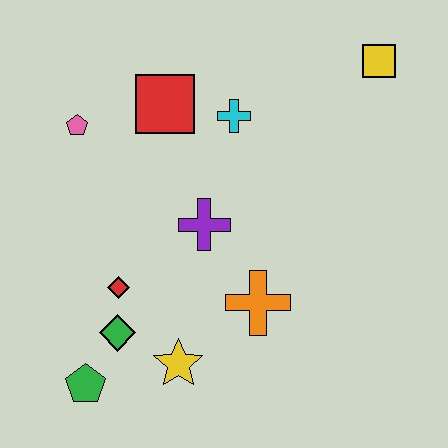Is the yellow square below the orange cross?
No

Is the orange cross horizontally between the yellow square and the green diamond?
Yes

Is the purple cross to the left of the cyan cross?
Yes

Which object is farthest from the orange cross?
The yellow square is farthest from the orange cross.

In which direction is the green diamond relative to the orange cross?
The green diamond is to the left of the orange cross.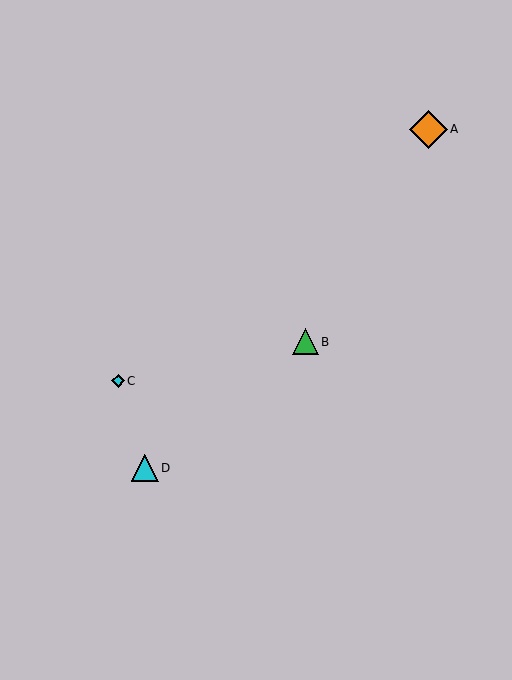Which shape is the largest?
The orange diamond (labeled A) is the largest.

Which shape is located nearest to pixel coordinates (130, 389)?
The cyan diamond (labeled C) at (118, 381) is nearest to that location.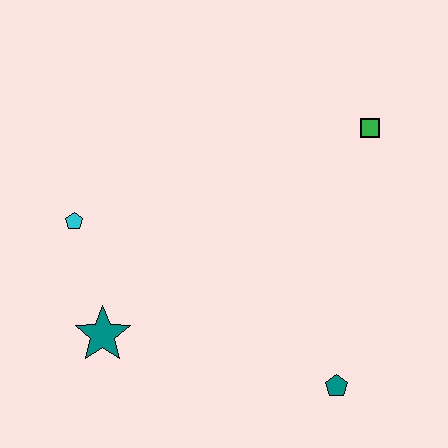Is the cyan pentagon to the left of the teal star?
Yes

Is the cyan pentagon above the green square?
No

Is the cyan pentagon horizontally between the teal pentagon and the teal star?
No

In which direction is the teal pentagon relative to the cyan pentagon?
The teal pentagon is to the right of the cyan pentagon.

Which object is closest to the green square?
The teal pentagon is closest to the green square.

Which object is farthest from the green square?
The teal star is farthest from the green square.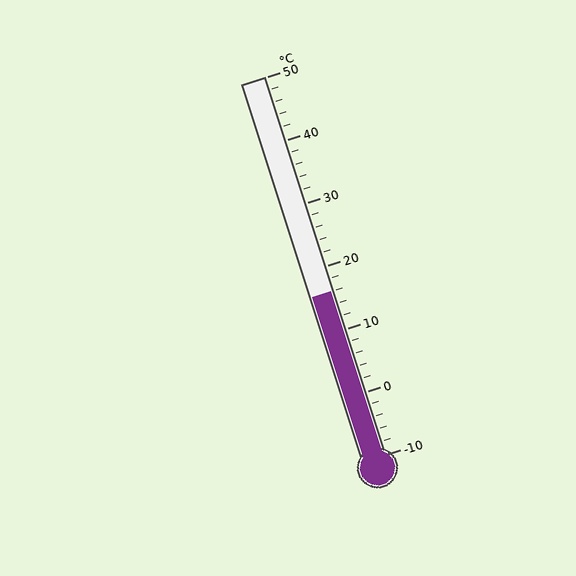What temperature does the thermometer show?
The thermometer shows approximately 16°C.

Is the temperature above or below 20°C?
The temperature is below 20°C.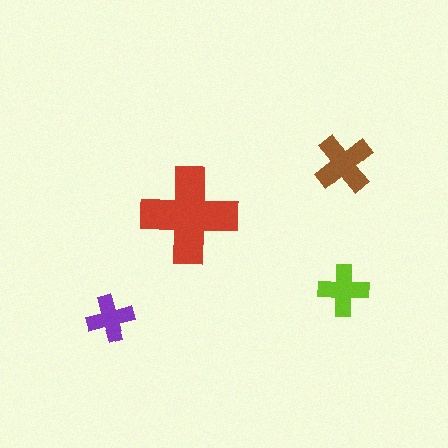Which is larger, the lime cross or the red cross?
The red one.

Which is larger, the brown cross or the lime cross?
The brown one.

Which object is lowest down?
The purple cross is bottommost.